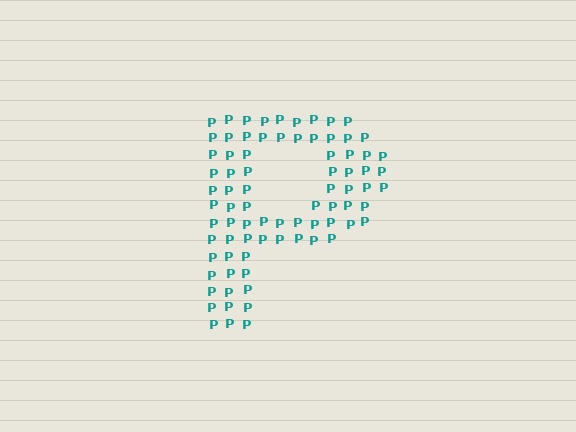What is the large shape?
The large shape is the letter P.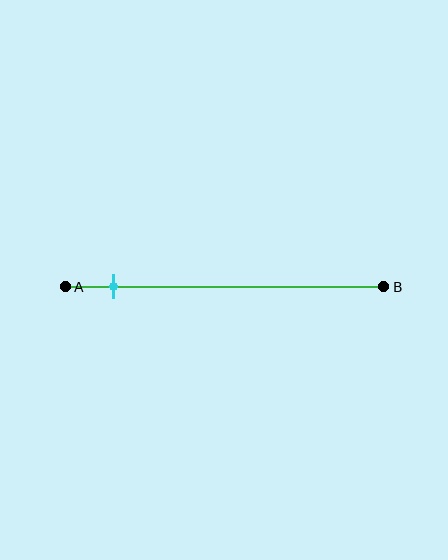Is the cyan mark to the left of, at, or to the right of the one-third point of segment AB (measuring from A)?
The cyan mark is to the left of the one-third point of segment AB.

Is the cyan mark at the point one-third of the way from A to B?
No, the mark is at about 15% from A, not at the 33% one-third point.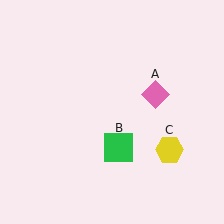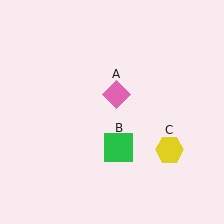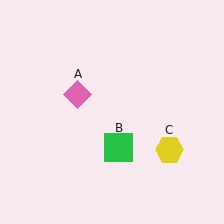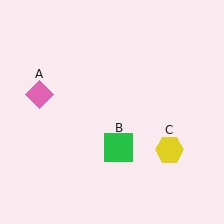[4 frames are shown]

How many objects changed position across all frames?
1 object changed position: pink diamond (object A).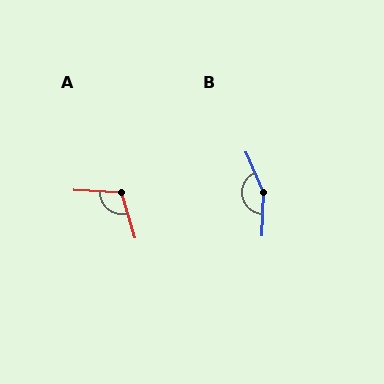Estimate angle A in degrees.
Approximately 110 degrees.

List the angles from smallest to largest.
A (110°), B (156°).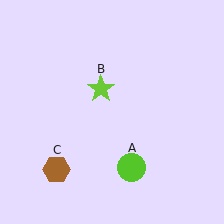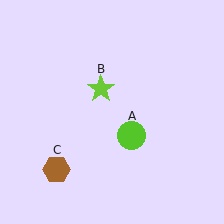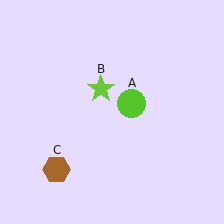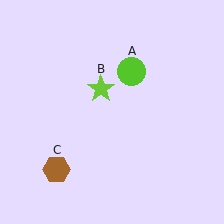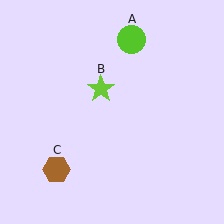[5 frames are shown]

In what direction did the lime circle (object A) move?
The lime circle (object A) moved up.